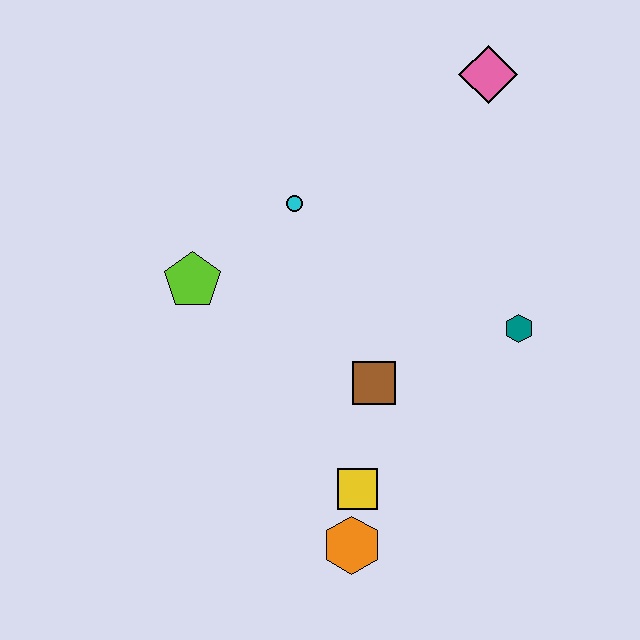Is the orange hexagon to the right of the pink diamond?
No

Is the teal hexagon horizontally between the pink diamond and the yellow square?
No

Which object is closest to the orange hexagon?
The yellow square is closest to the orange hexagon.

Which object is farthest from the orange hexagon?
The pink diamond is farthest from the orange hexagon.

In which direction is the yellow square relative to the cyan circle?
The yellow square is below the cyan circle.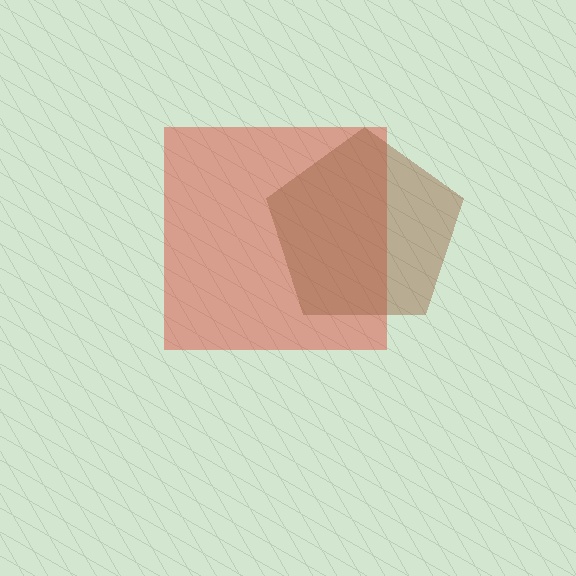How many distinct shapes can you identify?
There are 2 distinct shapes: a red square, a brown pentagon.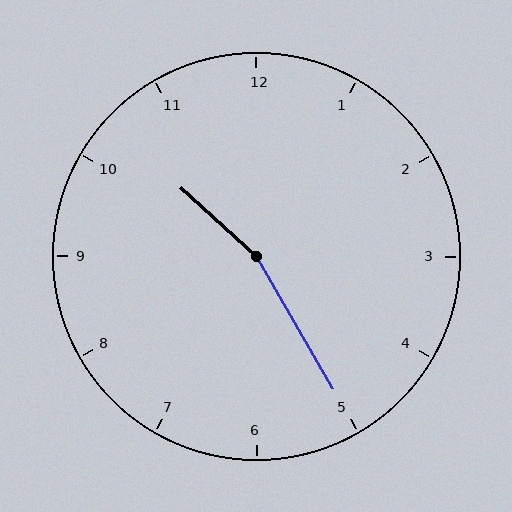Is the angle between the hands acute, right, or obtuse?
It is obtuse.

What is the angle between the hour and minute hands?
Approximately 162 degrees.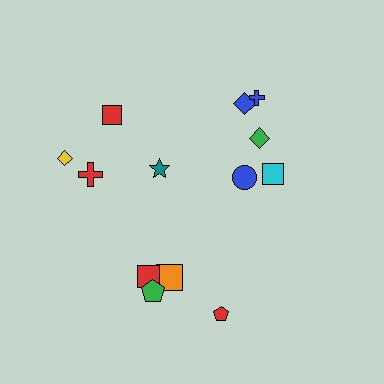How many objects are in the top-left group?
There are 3 objects.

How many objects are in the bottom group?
There are 4 objects.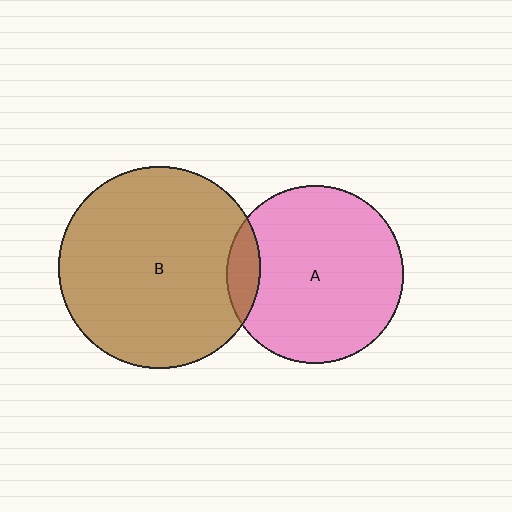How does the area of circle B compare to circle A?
Approximately 1.3 times.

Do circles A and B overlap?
Yes.